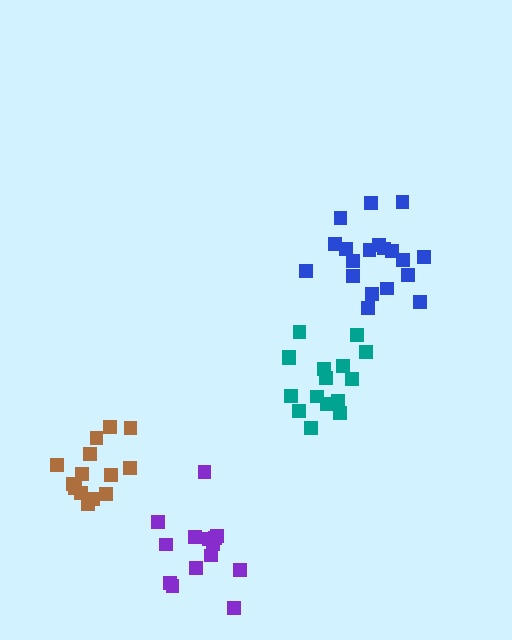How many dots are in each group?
Group 1: 14 dots, Group 2: 16 dots, Group 3: 19 dots, Group 4: 14 dots (63 total).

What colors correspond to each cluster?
The clusters are colored: brown, teal, blue, purple.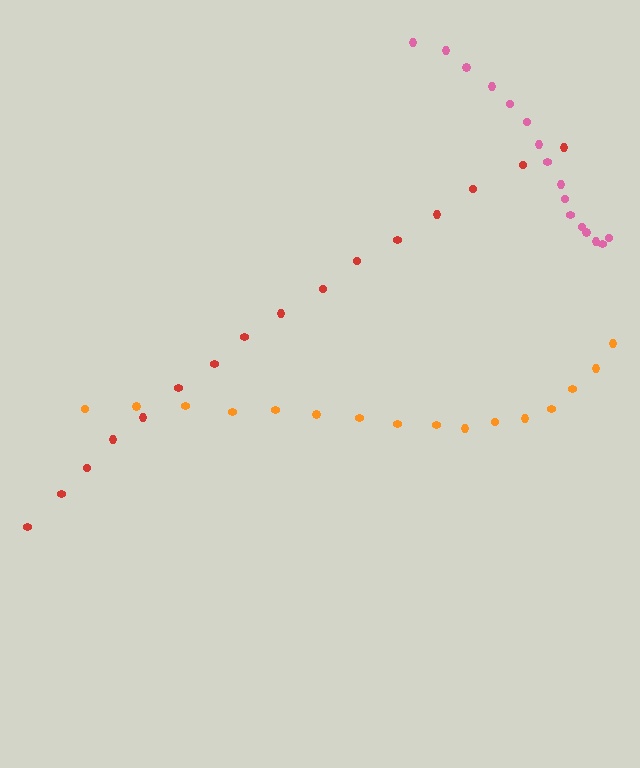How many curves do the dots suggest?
There are 3 distinct paths.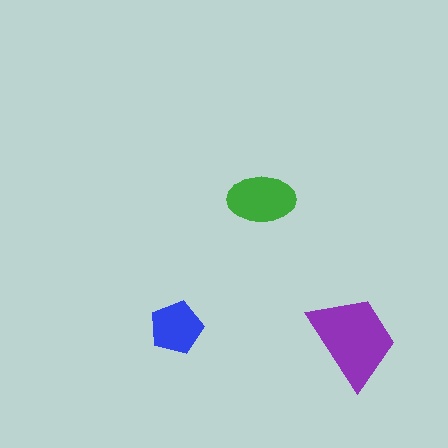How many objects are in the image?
There are 3 objects in the image.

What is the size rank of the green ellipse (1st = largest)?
2nd.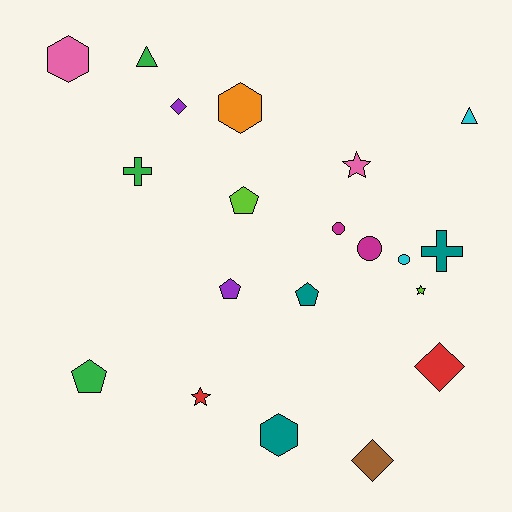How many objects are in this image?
There are 20 objects.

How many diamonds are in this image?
There are 3 diamonds.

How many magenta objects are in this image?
There are 2 magenta objects.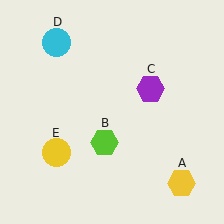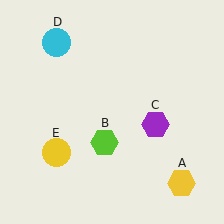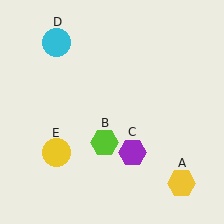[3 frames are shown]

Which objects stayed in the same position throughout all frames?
Yellow hexagon (object A) and lime hexagon (object B) and cyan circle (object D) and yellow circle (object E) remained stationary.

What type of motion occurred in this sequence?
The purple hexagon (object C) rotated clockwise around the center of the scene.